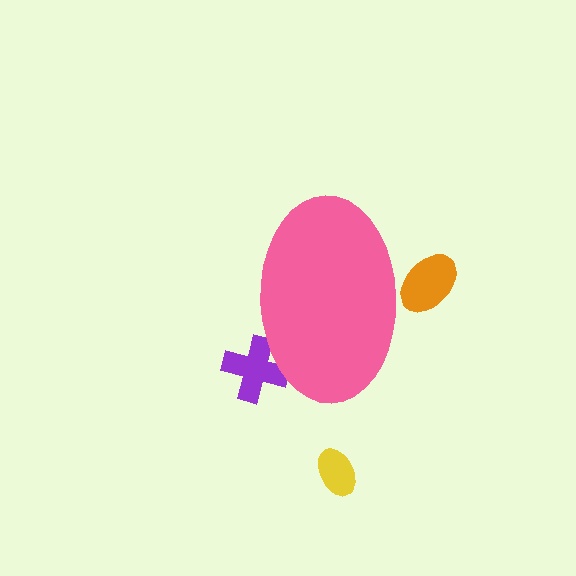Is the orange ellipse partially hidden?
Yes, the orange ellipse is partially hidden behind the pink ellipse.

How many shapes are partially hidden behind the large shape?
2 shapes are partially hidden.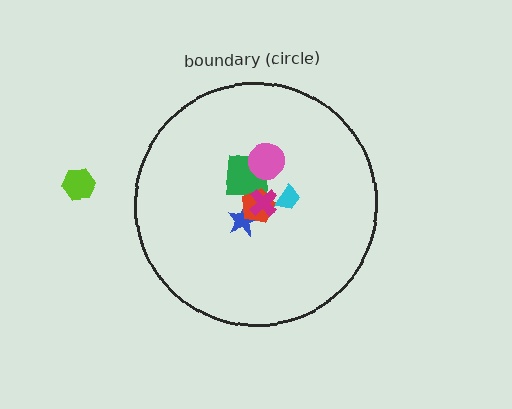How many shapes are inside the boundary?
6 inside, 1 outside.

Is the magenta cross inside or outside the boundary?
Inside.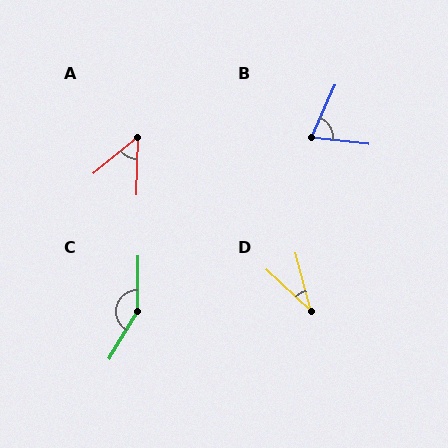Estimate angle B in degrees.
Approximately 72 degrees.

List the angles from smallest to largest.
D (32°), A (49°), B (72°), C (150°).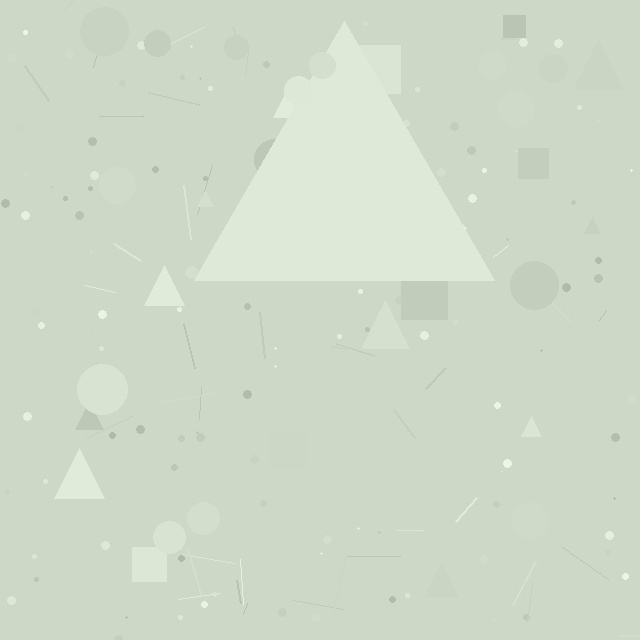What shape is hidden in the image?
A triangle is hidden in the image.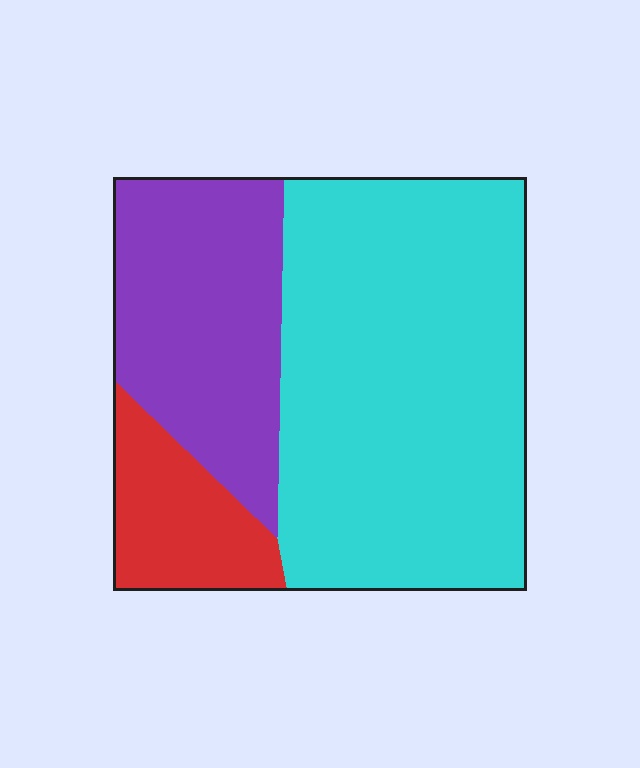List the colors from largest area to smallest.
From largest to smallest: cyan, purple, red.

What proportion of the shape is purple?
Purple takes up about one quarter (1/4) of the shape.